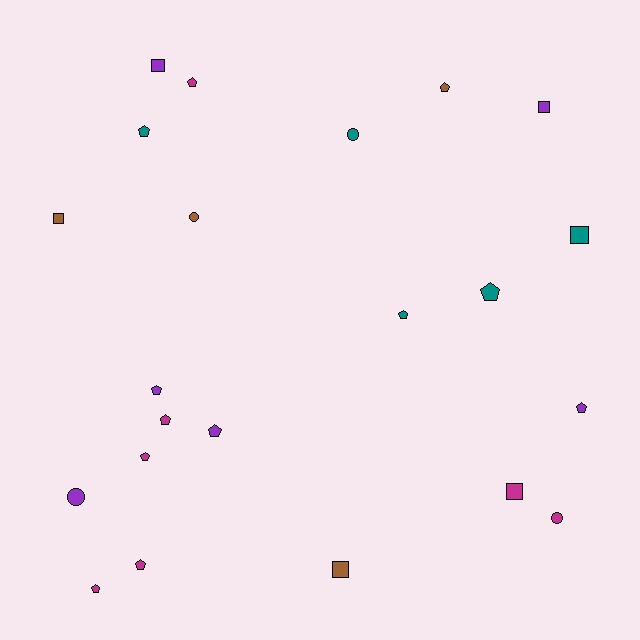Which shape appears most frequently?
Pentagon, with 12 objects.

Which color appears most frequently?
Magenta, with 7 objects.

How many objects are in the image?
There are 22 objects.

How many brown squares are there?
There are 2 brown squares.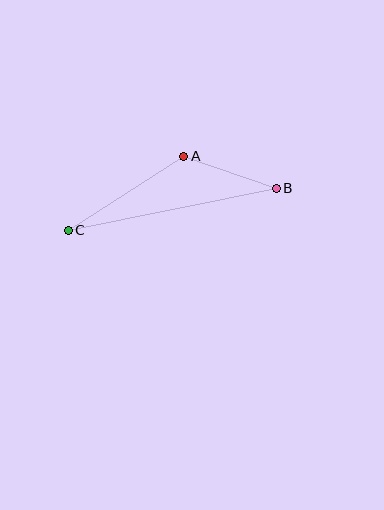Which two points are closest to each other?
Points A and B are closest to each other.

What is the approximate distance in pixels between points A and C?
The distance between A and C is approximately 137 pixels.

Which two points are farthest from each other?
Points B and C are farthest from each other.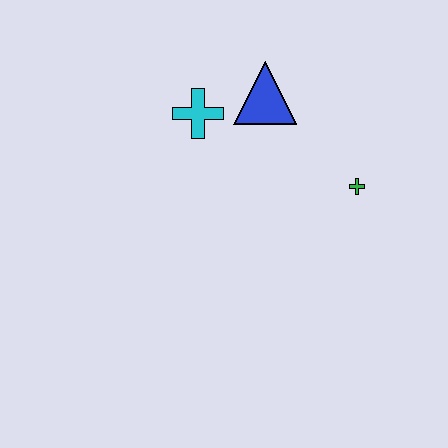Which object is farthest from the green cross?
The cyan cross is farthest from the green cross.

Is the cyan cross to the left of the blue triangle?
Yes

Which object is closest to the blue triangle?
The cyan cross is closest to the blue triangle.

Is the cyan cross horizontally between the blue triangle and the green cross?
No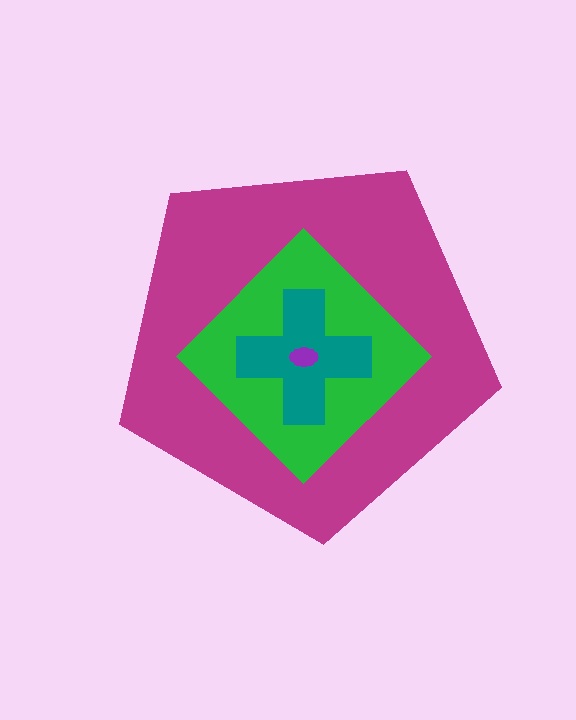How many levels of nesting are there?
4.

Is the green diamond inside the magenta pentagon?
Yes.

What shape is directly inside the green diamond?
The teal cross.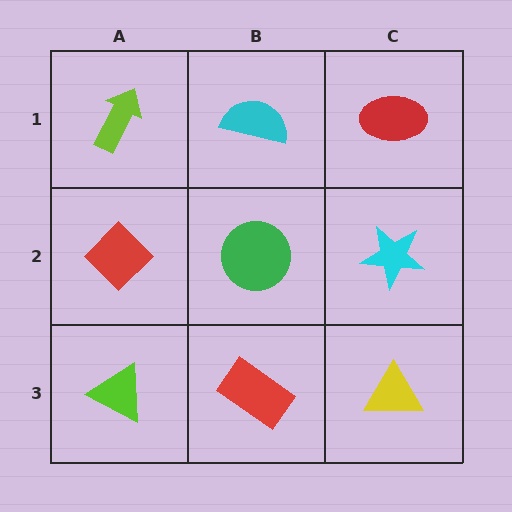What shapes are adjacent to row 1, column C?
A cyan star (row 2, column C), a cyan semicircle (row 1, column B).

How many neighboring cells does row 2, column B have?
4.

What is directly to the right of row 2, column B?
A cyan star.